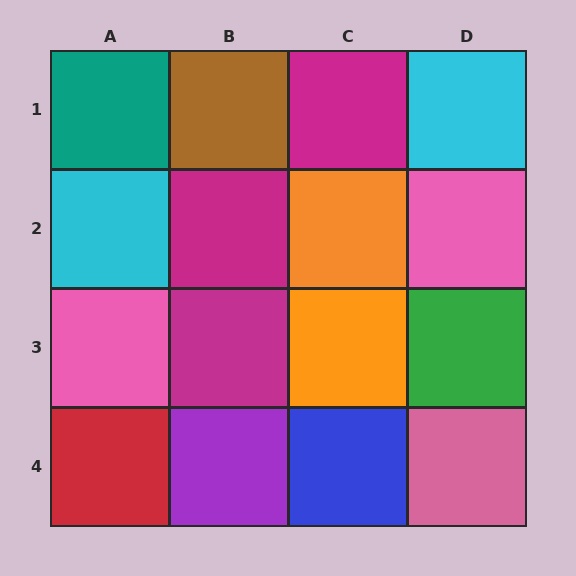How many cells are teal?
1 cell is teal.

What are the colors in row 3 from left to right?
Pink, magenta, orange, green.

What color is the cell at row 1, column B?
Brown.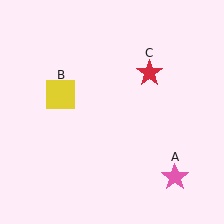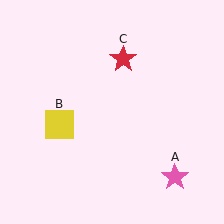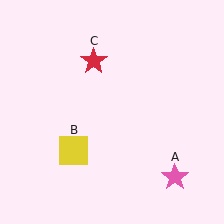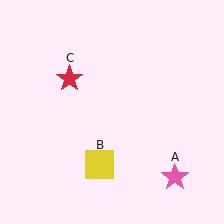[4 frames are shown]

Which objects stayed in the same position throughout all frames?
Pink star (object A) remained stationary.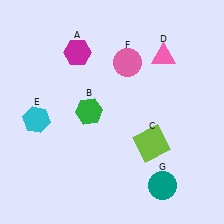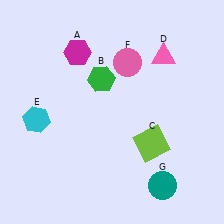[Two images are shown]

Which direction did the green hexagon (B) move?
The green hexagon (B) moved up.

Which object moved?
The green hexagon (B) moved up.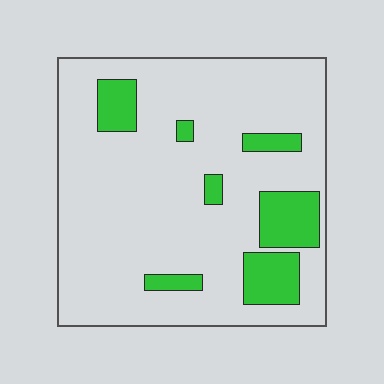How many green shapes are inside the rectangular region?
7.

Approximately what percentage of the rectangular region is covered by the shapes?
Approximately 15%.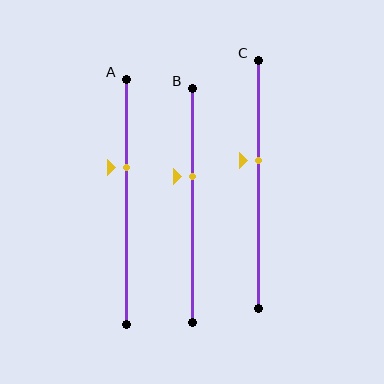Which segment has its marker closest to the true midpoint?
Segment C has its marker closest to the true midpoint.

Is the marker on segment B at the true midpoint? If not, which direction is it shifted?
No, the marker on segment B is shifted upward by about 12% of the segment length.